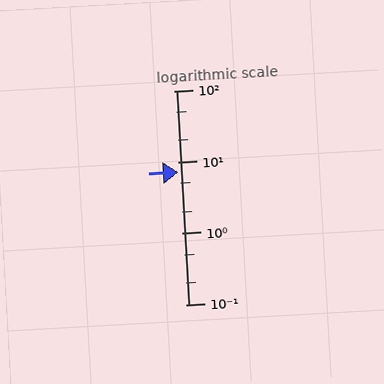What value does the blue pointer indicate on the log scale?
The pointer indicates approximately 7.3.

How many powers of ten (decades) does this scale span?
The scale spans 3 decades, from 0.1 to 100.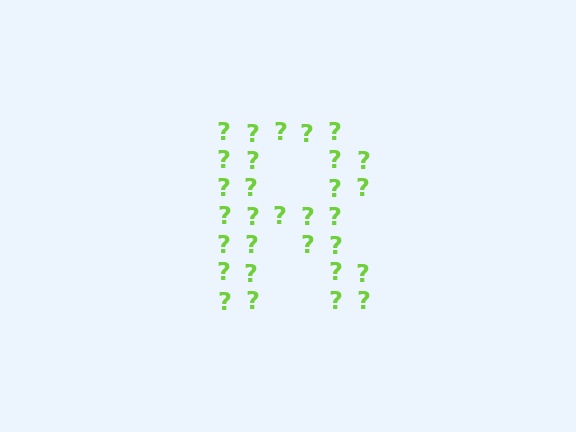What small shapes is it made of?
It is made of small question marks.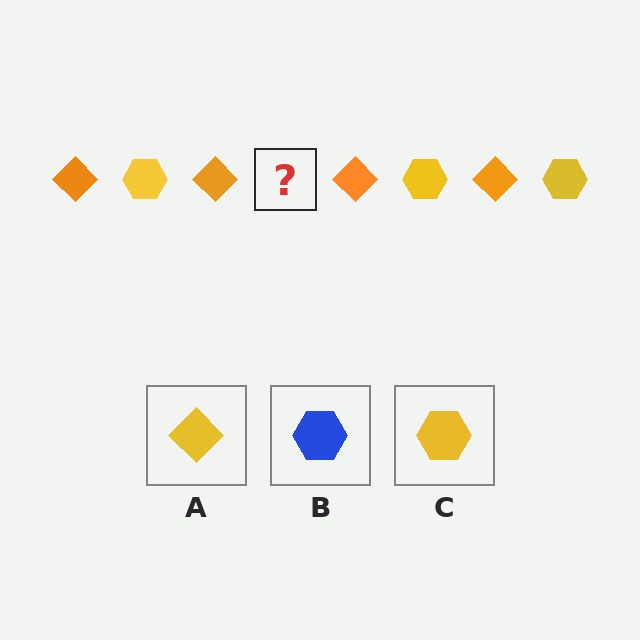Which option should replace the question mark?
Option C.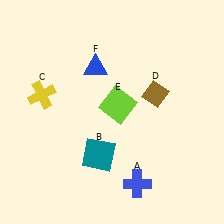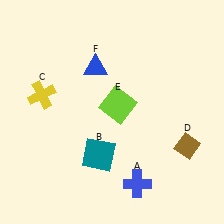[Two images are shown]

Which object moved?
The brown diamond (D) moved down.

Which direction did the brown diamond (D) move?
The brown diamond (D) moved down.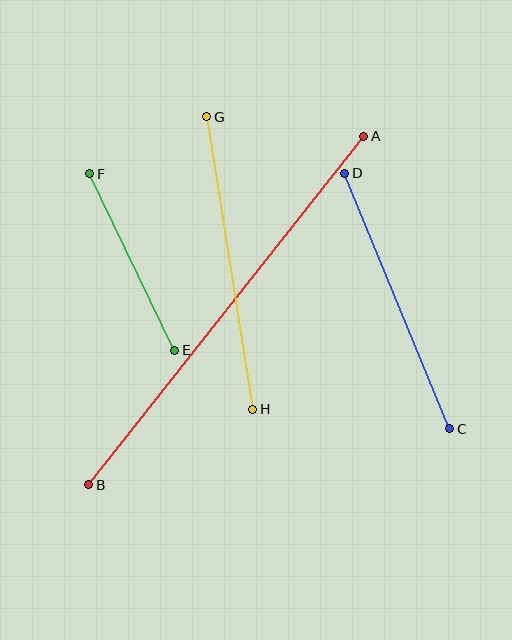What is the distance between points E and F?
The distance is approximately 196 pixels.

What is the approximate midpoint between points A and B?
The midpoint is at approximately (226, 311) pixels.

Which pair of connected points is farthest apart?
Points A and B are farthest apart.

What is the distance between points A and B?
The distance is approximately 444 pixels.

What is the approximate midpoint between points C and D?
The midpoint is at approximately (397, 301) pixels.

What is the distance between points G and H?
The distance is approximately 296 pixels.